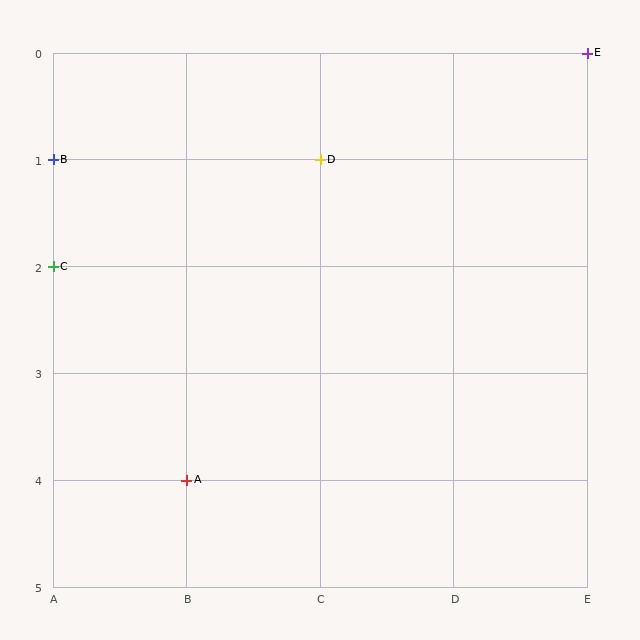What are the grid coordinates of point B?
Point B is at grid coordinates (A, 1).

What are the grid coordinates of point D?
Point D is at grid coordinates (C, 1).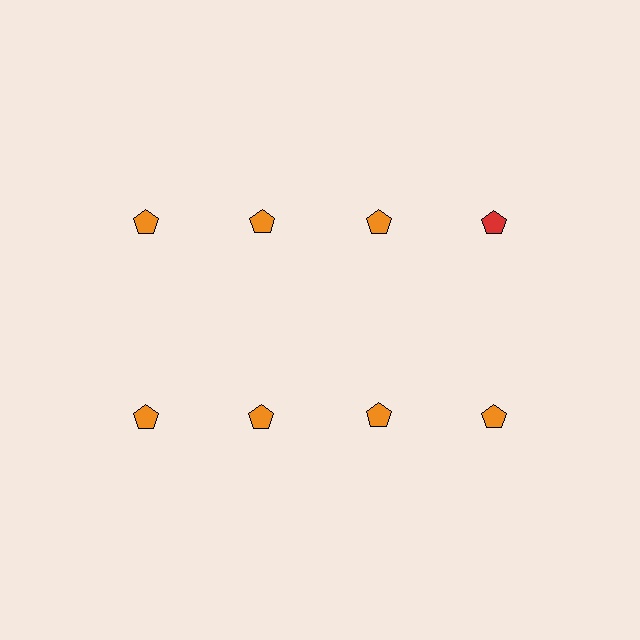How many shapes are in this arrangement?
There are 8 shapes arranged in a grid pattern.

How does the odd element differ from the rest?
It has a different color: red instead of orange.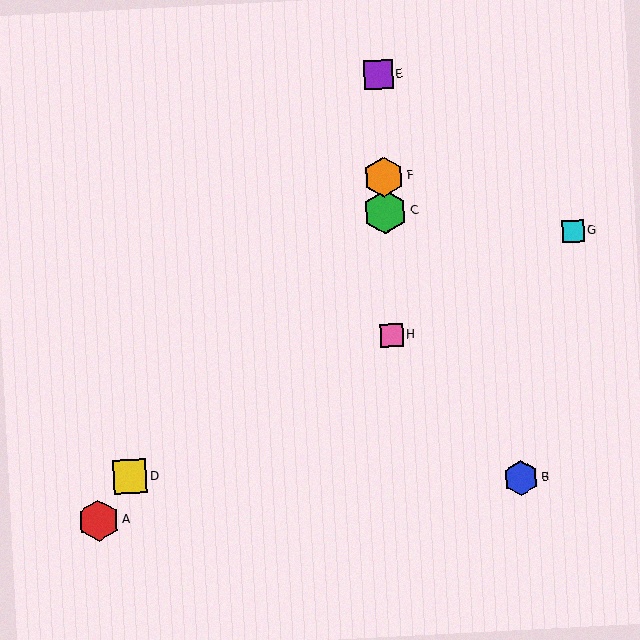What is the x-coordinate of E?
Object E is at x≈378.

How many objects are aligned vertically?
4 objects (C, E, F, H) are aligned vertically.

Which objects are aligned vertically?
Objects C, E, F, H are aligned vertically.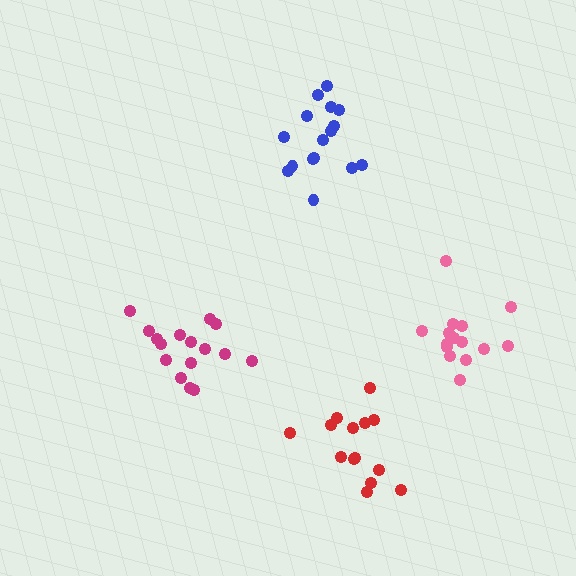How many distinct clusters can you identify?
There are 4 distinct clusters.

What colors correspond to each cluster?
The clusters are colored: blue, red, pink, magenta.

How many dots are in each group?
Group 1: 16 dots, Group 2: 14 dots, Group 3: 15 dots, Group 4: 16 dots (61 total).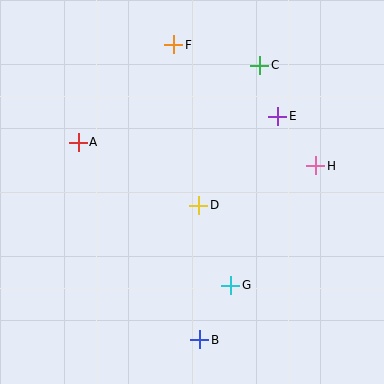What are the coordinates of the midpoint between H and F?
The midpoint between H and F is at (245, 105).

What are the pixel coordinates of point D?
Point D is at (199, 205).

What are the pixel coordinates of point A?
Point A is at (78, 142).